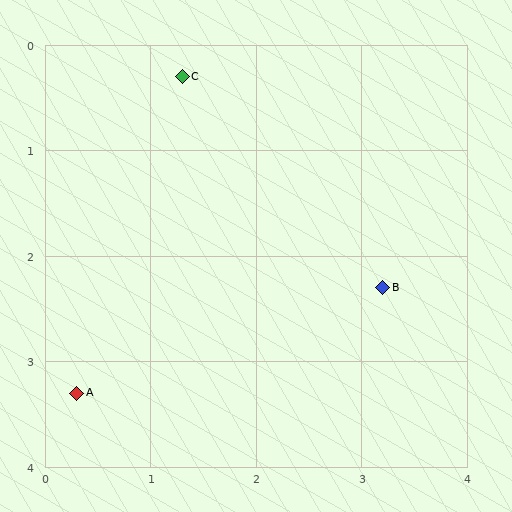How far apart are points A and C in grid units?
Points A and C are about 3.2 grid units apart.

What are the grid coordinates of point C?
Point C is at approximately (1.3, 0.3).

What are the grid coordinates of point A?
Point A is at approximately (0.3, 3.3).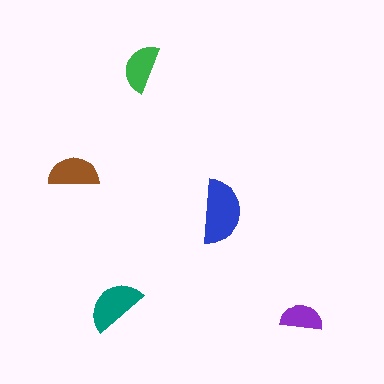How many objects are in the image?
There are 5 objects in the image.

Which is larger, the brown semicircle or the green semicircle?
The brown one.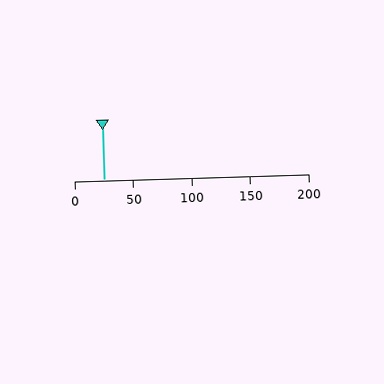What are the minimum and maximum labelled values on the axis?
The axis runs from 0 to 200.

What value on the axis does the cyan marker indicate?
The marker indicates approximately 25.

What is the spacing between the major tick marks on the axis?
The major ticks are spaced 50 apart.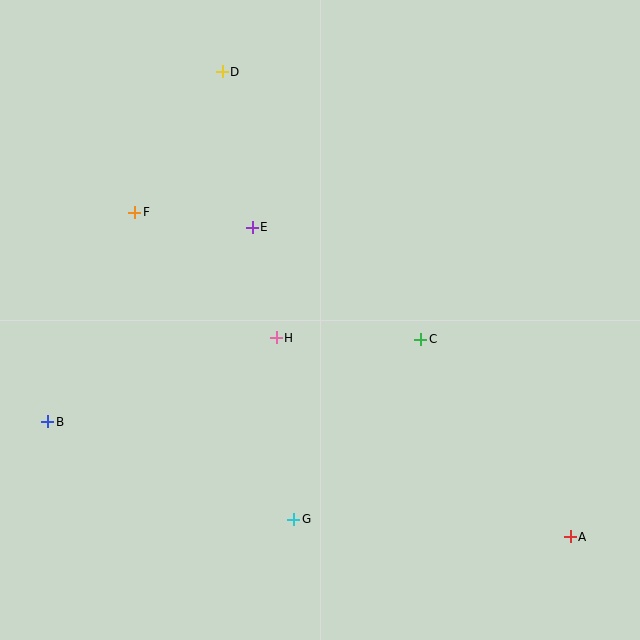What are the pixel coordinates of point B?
Point B is at (48, 422).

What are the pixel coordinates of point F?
Point F is at (135, 212).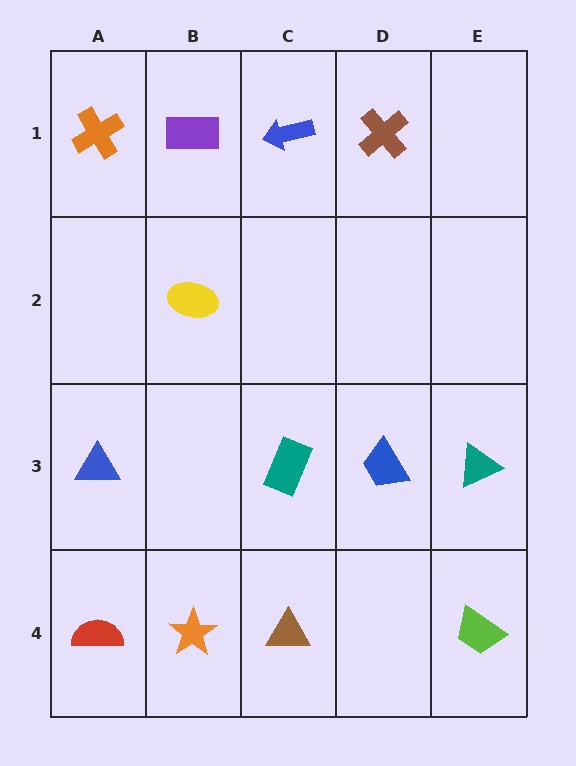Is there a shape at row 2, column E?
No, that cell is empty.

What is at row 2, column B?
A yellow ellipse.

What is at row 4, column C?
A brown triangle.